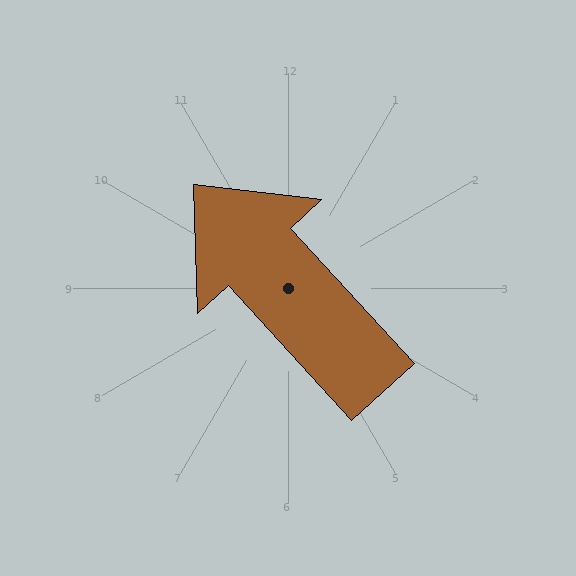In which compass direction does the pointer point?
Northwest.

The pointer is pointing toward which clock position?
Roughly 11 o'clock.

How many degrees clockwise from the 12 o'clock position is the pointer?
Approximately 317 degrees.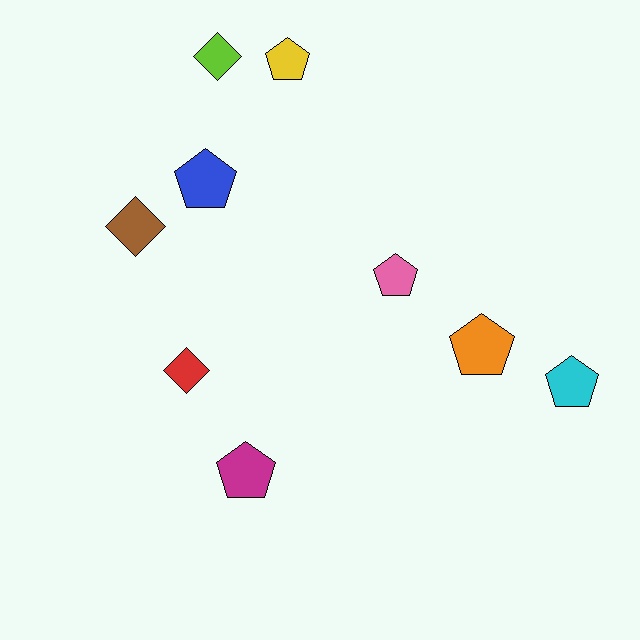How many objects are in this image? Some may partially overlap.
There are 9 objects.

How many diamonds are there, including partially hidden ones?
There are 3 diamonds.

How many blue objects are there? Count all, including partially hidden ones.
There is 1 blue object.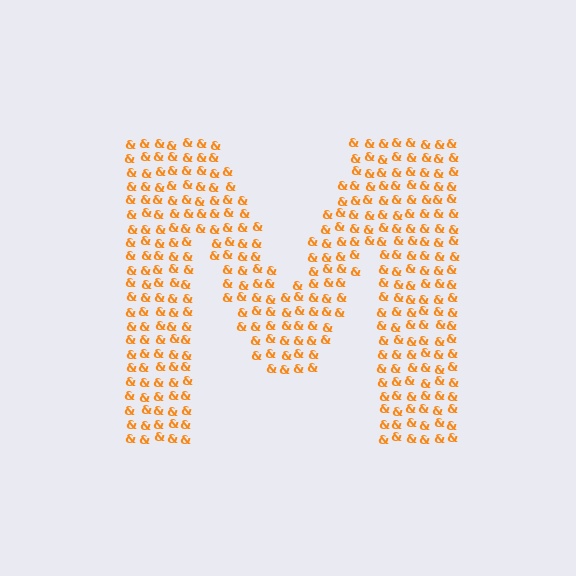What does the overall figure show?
The overall figure shows the letter M.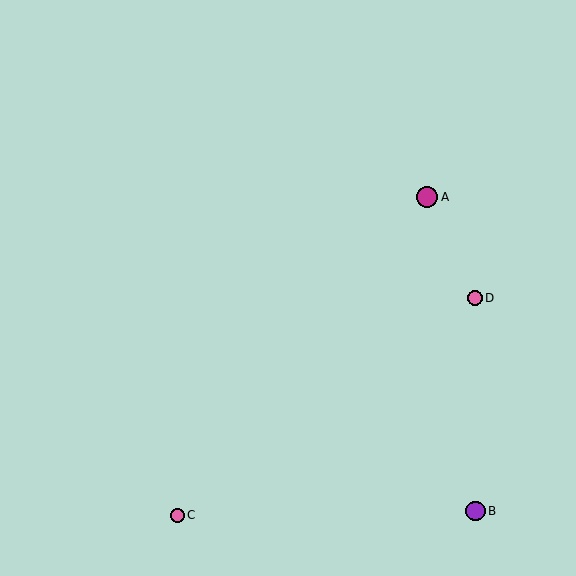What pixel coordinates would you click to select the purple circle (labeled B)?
Click at (475, 511) to select the purple circle B.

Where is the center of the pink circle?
The center of the pink circle is at (177, 515).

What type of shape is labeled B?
Shape B is a purple circle.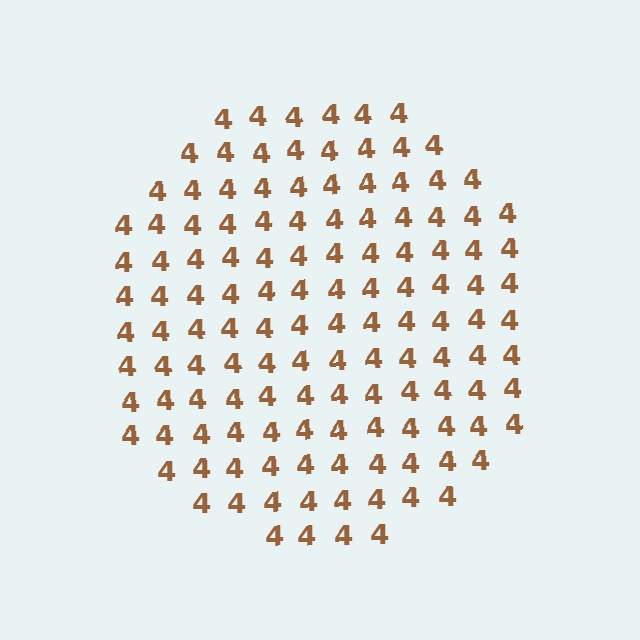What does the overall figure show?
The overall figure shows a circle.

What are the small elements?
The small elements are digit 4's.